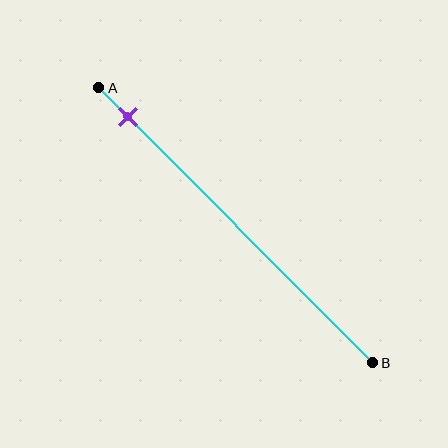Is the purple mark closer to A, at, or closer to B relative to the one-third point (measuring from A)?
The purple mark is closer to point A than the one-third point of segment AB.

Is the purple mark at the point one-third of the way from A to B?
No, the mark is at about 10% from A, not at the 33% one-third point.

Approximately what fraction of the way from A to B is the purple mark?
The purple mark is approximately 10% of the way from A to B.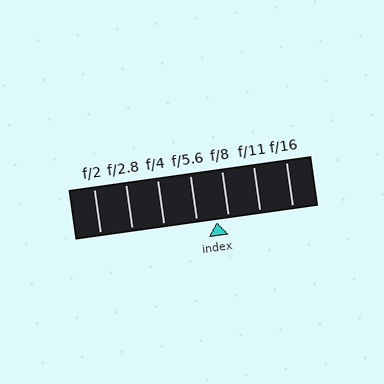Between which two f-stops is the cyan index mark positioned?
The index mark is between f/5.6 and f/8.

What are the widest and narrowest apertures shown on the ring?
The widest aperture shown is f/2 and the narrowest is f/16.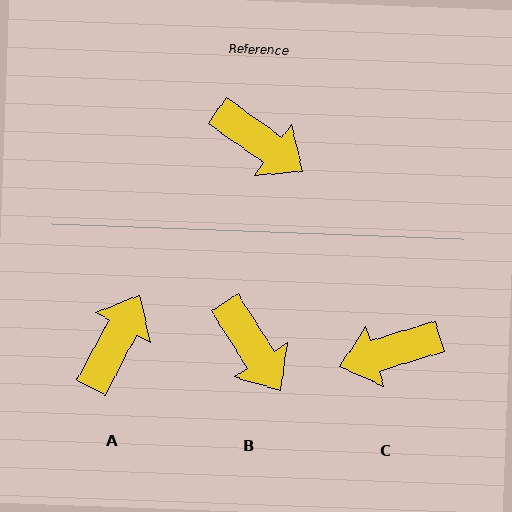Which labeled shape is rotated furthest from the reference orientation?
C, about 128 degrees away.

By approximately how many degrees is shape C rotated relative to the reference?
Approximately 128 degrees clockwise.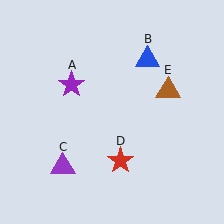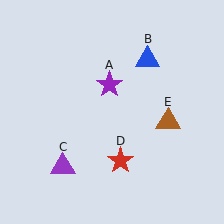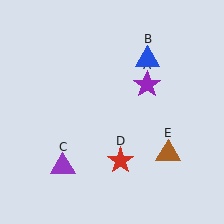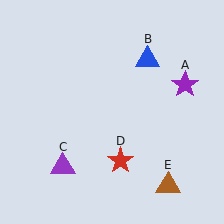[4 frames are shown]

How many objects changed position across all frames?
2 objects changed position: purple star (object A), brown triangle (object E).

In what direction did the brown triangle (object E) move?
The brown triangle (object E) moved down.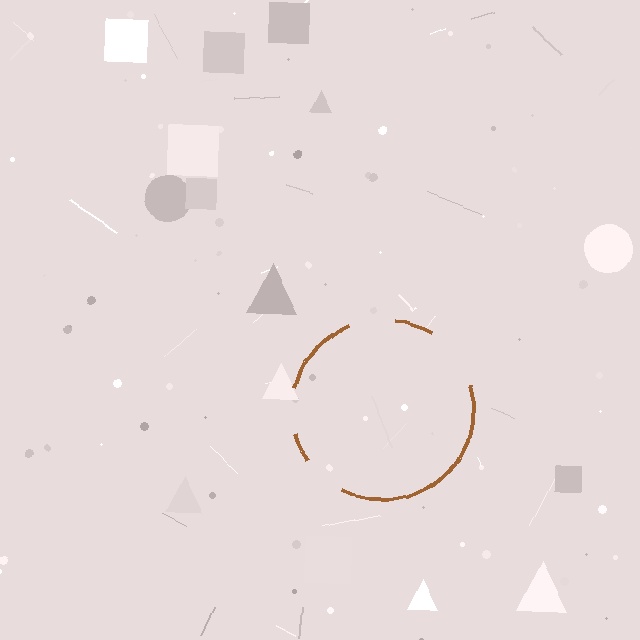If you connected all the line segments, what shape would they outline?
They would outline a circle.